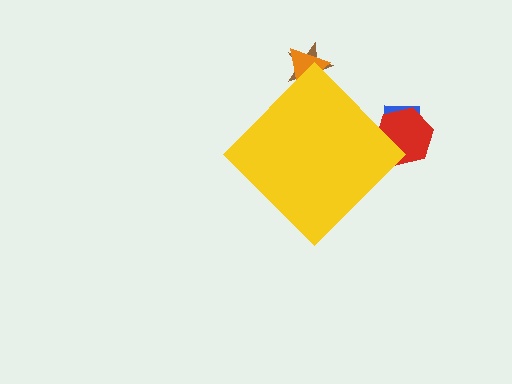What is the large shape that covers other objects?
A yellow diamond.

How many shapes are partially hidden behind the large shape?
4 shapes are partially hidden.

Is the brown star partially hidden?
Yes, the brown star is partially hidden behind the yellow diamond.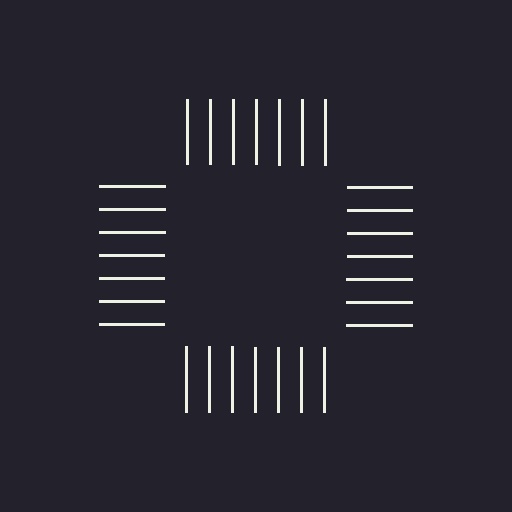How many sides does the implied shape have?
4 sides — the line-ends trace a square.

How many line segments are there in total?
28 — 7 along each of the 4 edges.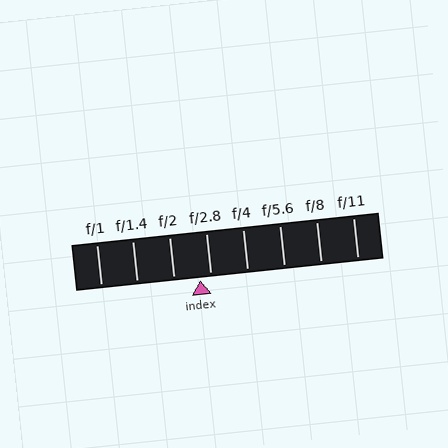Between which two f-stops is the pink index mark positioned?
The index mark is between f/2 and f/2.8.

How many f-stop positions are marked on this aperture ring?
There are 8 f-stop positions marked.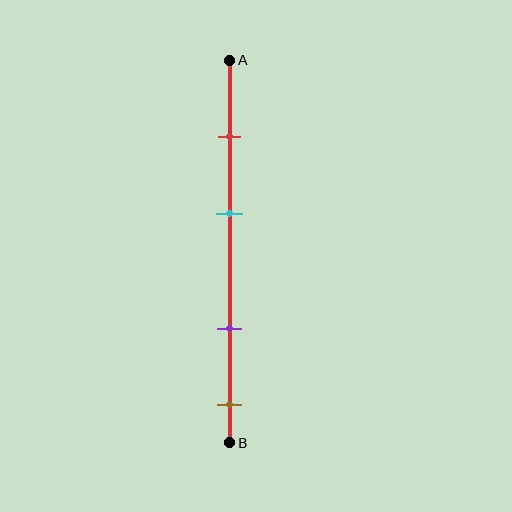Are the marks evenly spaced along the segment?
No, the marks are not evenly spaced.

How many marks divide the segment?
There are 4 marks dividing the segment.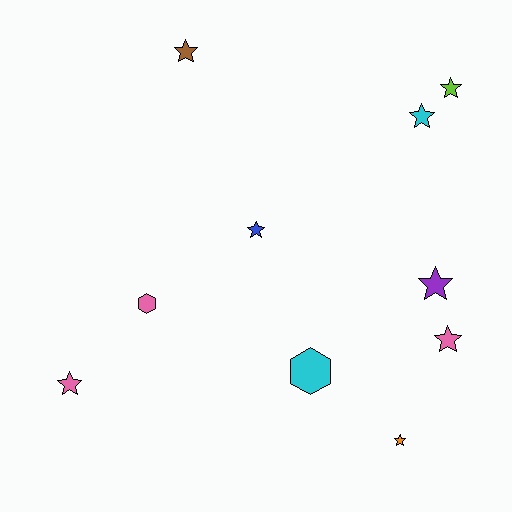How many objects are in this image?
There are 10 objects.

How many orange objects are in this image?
There is 1 orange object.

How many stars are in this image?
There are 8 stars.